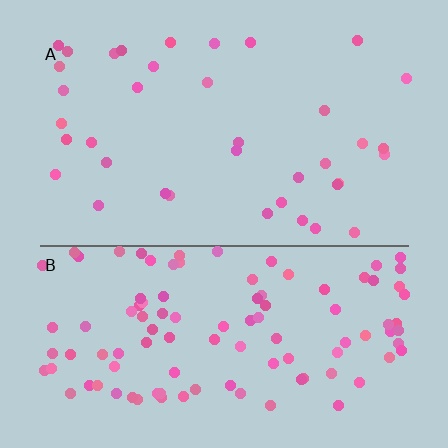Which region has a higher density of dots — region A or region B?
B (the bottom).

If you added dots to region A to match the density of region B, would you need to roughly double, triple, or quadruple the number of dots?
Approximately triple.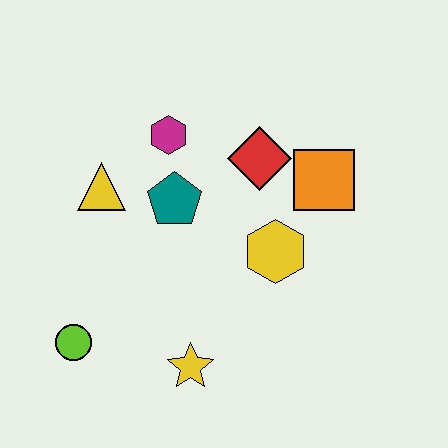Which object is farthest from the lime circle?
The orange square is farthest from the lime circle.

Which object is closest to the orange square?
The red diamond is closest to the orange square.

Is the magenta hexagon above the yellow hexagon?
Yes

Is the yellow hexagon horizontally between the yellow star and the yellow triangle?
No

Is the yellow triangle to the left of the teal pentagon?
Yes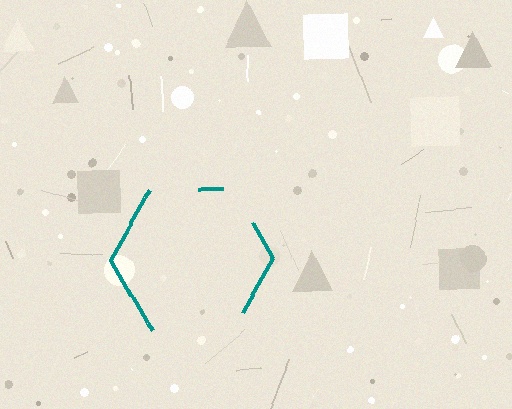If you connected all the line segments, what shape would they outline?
They would outline a hexagon.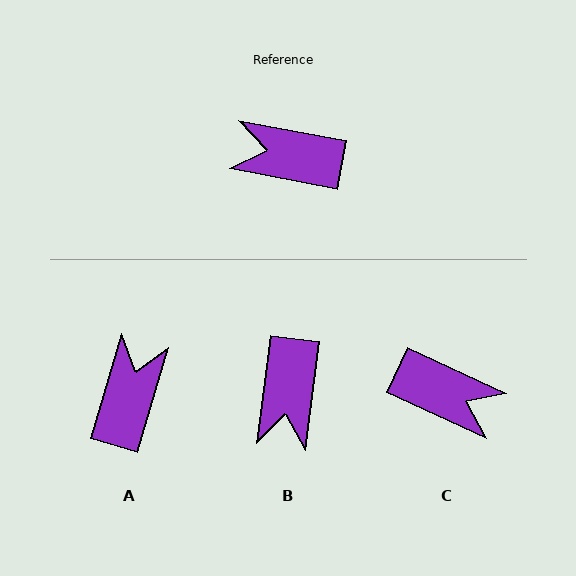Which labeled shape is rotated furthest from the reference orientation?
C, about 166 degrees away.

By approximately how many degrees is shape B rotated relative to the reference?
Approximately 93 degrees counter-clockwise.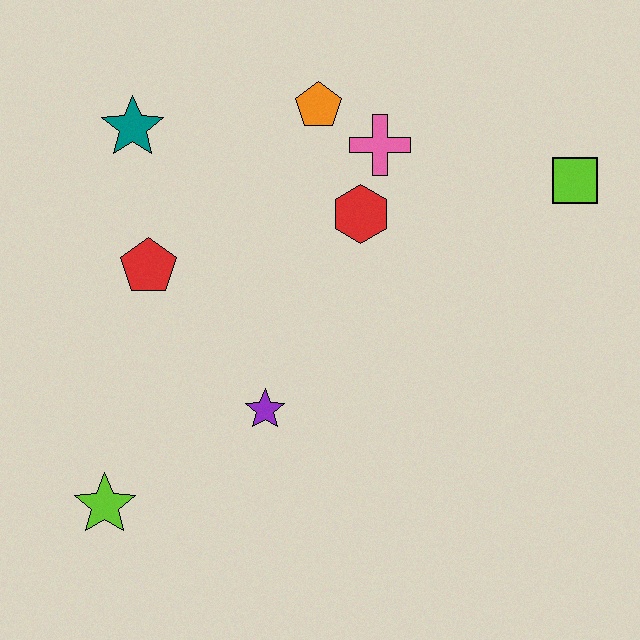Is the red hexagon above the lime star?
Yes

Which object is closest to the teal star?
The red pentagon is closest to the teal star.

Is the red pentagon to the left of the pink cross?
Yes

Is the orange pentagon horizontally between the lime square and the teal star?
Yes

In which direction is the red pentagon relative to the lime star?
The red pentagon is above the lime star.